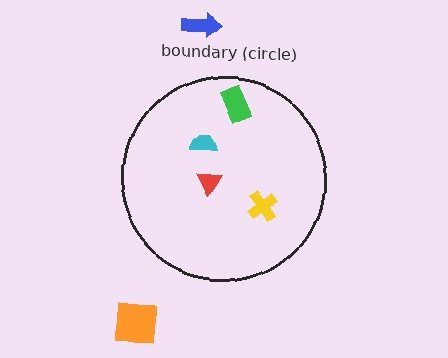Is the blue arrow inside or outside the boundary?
Outside.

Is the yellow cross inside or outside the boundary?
Inside.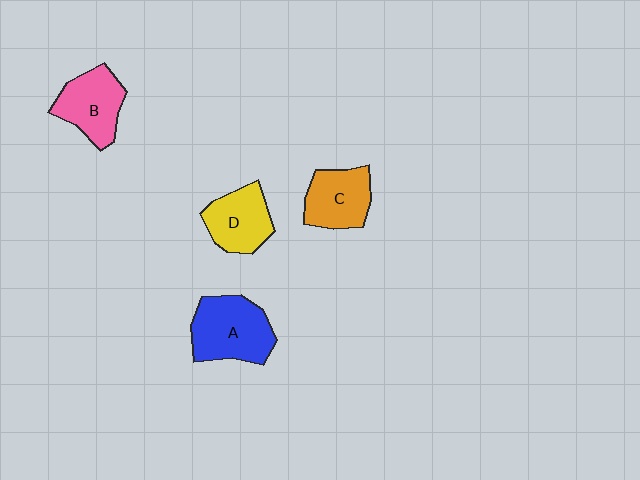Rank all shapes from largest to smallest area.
From largest to smallest: A (blue), B (pink), C (orange), D (yellow).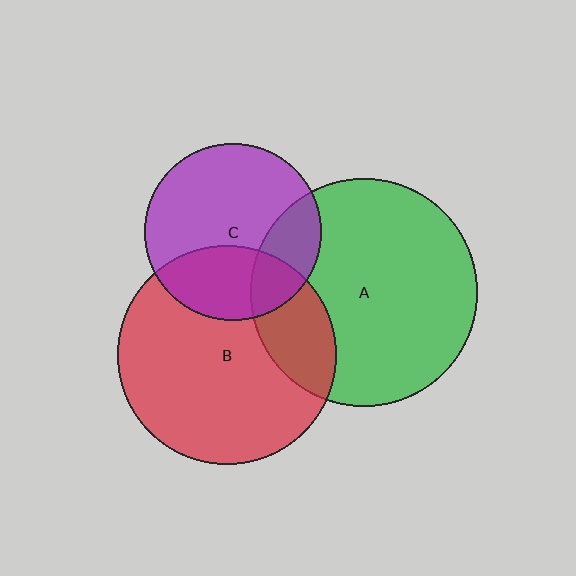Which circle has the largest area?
Circle A (green).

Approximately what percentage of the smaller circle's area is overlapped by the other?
Approximately 25%.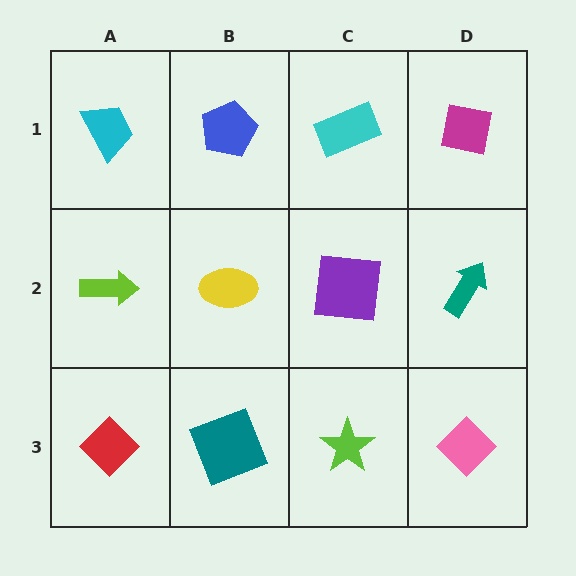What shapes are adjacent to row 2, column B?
A blue pentagon (row 1, column B), a teal square (row 3, column B), a lime arrow (row 2, column A), a purple square (row 2, column C).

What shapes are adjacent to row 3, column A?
A lime arrow (row 2, column A), a teal square (row 3, column B).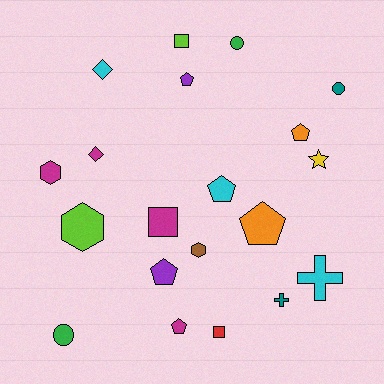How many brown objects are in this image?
There is 1 brown object.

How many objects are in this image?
There are 20 objects.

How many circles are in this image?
There are 3 circles.